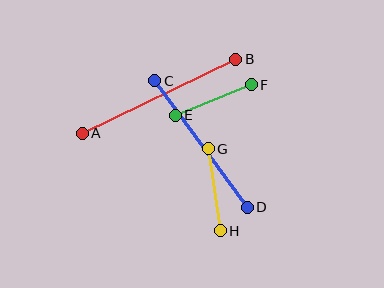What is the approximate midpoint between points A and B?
The midpoint is at approximately (159, 96) pixels.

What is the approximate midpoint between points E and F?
The midpoint is at approximately (213, 100) pixels.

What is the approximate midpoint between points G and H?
The midpoint is at approximately (214, 190) pixels.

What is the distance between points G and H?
The distance is approximately 83 pixels.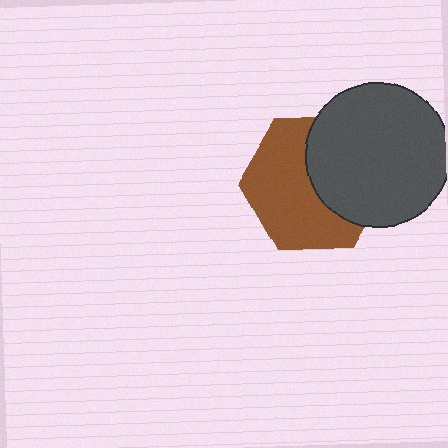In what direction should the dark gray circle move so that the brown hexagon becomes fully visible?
The dark gray circle should move right. That is the shortest direction to clear the overlap and leave the brown hexagon fully visible.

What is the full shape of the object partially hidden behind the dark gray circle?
The partially hidden object is a brown hexagon.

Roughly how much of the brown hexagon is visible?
About half of it is visible (roughly 58%).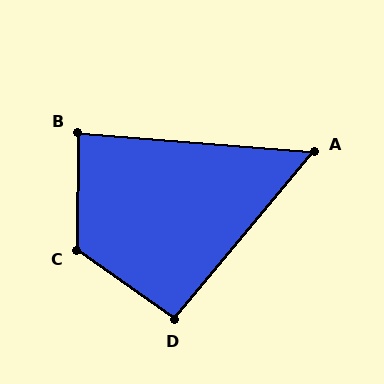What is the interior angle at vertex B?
Approximately 86 degrees (approximately right).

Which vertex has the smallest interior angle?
A, at approximately 55 degrees.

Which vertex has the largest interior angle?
C, at approximately 125 degrees.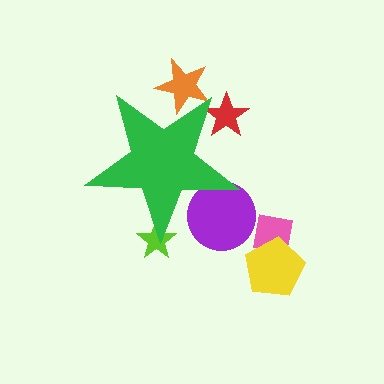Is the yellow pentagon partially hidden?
No, the yellow pentagon is fully visible.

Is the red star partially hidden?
Yes, the red star is partially hidden behind the green star.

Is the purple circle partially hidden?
Yes, the purple circle is partially hidden behind the green star.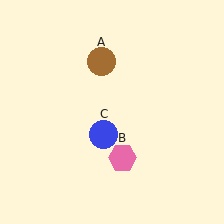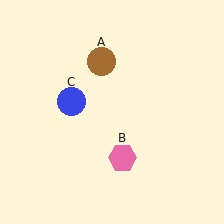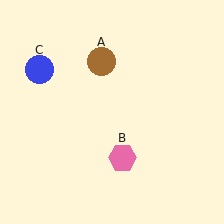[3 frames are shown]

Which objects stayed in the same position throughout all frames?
Brown circle (object A) and pink hexagon (object B) remained stationary.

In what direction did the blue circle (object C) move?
The blue circle (object C) moved up and to the left.